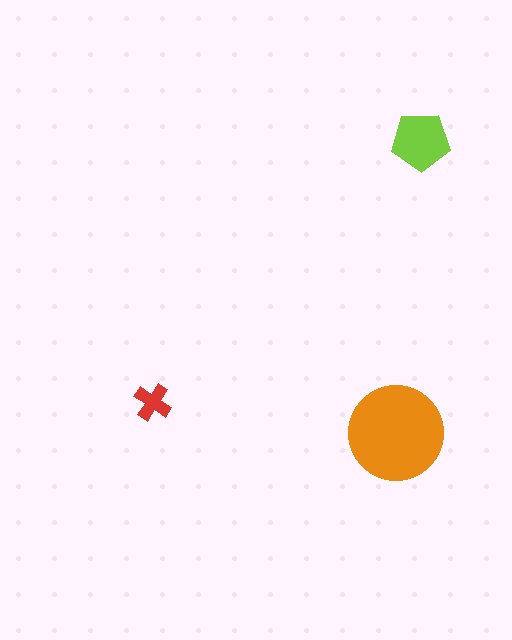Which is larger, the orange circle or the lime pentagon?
The orange circle.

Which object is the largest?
The orange circle.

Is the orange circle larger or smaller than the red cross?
Larger.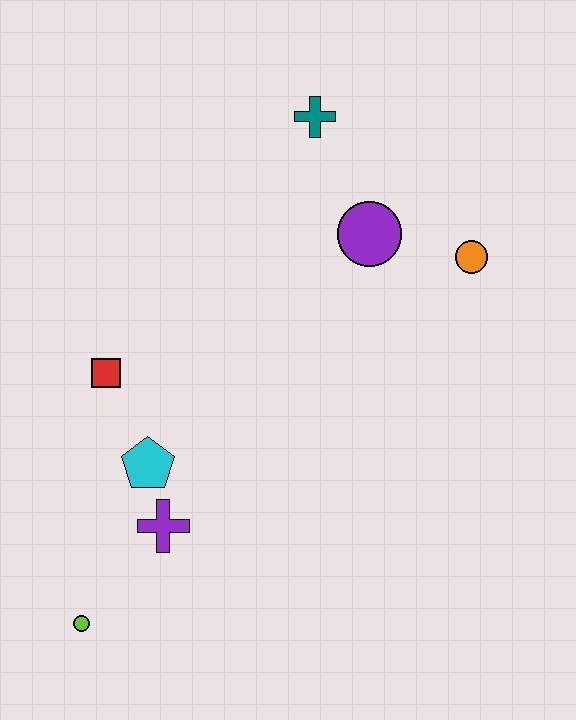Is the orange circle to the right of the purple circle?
Yes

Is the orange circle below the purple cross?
No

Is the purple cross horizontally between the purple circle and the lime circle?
Yes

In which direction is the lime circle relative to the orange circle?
The lime circle is to the left of the orange circle.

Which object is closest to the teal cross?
The purple circle is closest to the teal cross.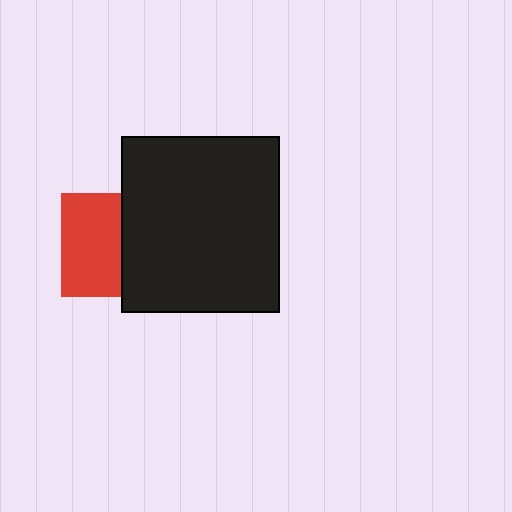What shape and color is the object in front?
The object in front is a black rectangle.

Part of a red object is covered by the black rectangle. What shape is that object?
It is a square.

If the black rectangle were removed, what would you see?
You would see the complete red square.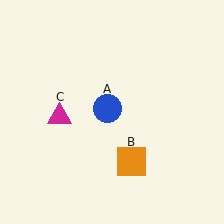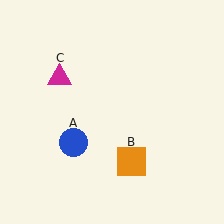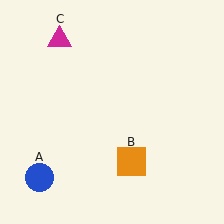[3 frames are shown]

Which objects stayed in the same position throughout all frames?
Orange square (object B) remained stationary.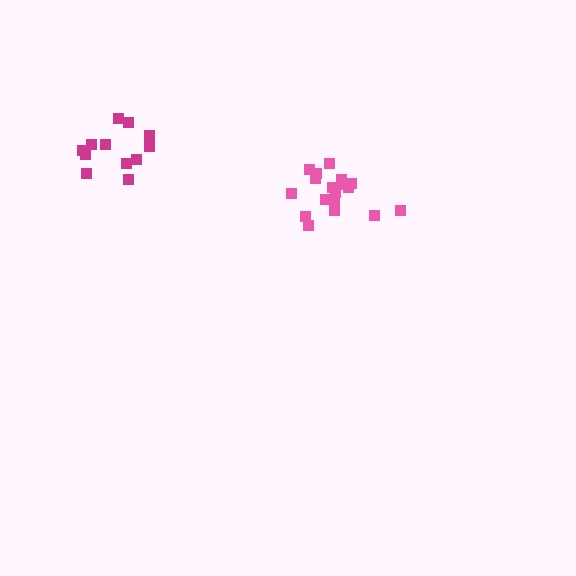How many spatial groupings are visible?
There are 2 spatial groupings.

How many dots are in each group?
Group 1: 18 dots, Group 2: 12 dots (30 total).